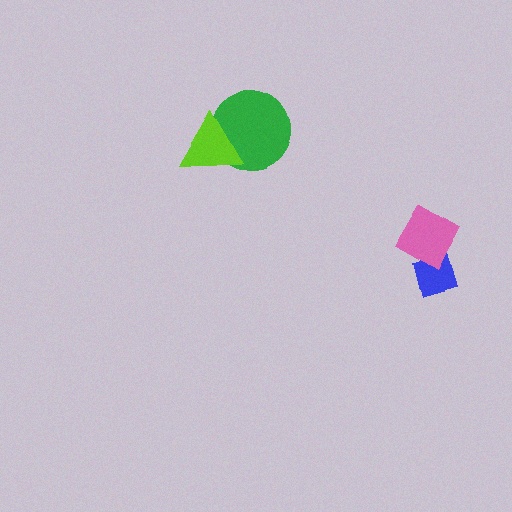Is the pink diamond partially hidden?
No, no other shape covers it.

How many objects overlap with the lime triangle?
1 object overlaps with the lime triangle.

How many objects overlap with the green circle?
1 object overlaps with the green circle.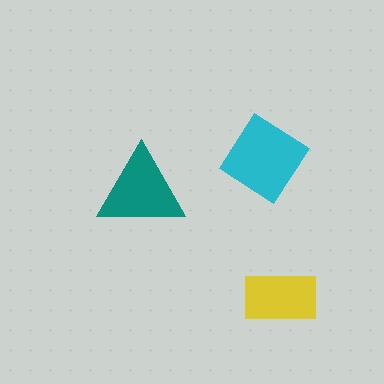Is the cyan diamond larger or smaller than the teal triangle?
Larger.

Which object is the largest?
The cyan diamond.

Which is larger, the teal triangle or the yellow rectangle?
The teal triangle.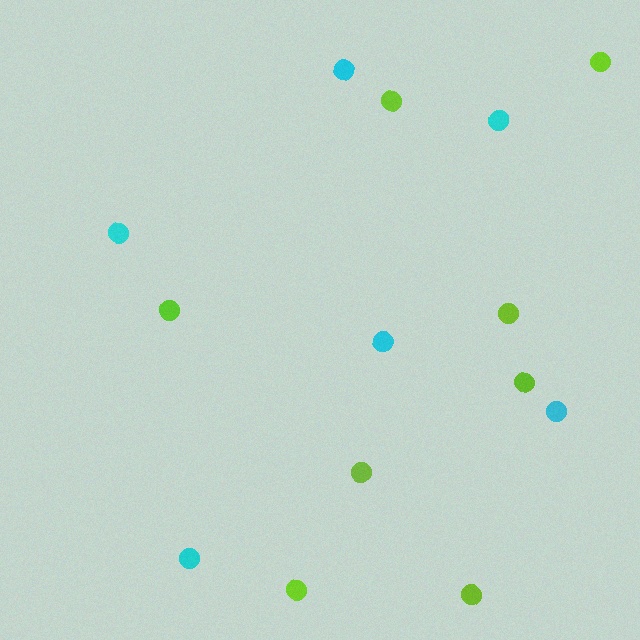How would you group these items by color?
There are 2 groups: one group of lime circles (8) and one group of cyan circles (6).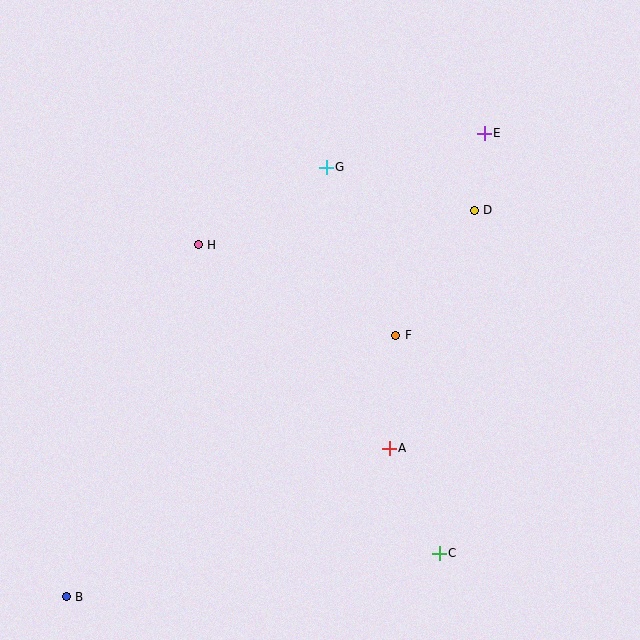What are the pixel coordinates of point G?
Point G is at (326, 168).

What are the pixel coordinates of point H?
Point H is at (198, 245).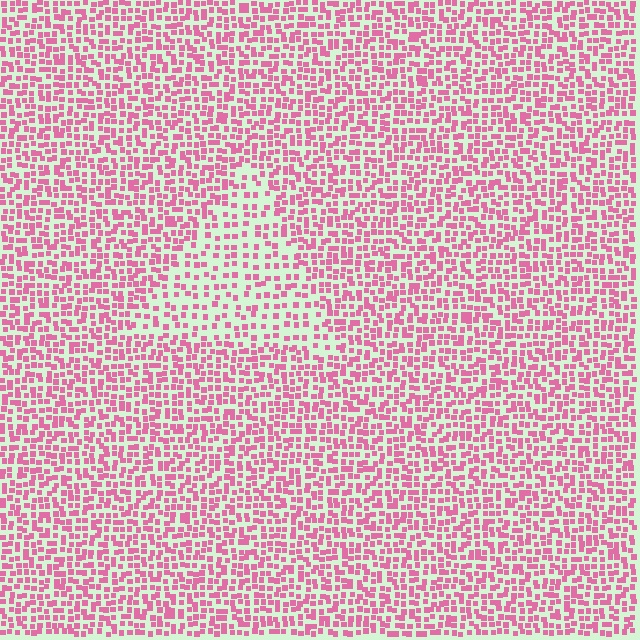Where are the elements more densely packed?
The elements are more densely packed outside the triangle boundary.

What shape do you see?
I see a triangle.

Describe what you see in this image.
The image contains small pink elements arranged at two different densities. A triangle-shaped region is visible where the elements are less densely packed than the surrounding area.